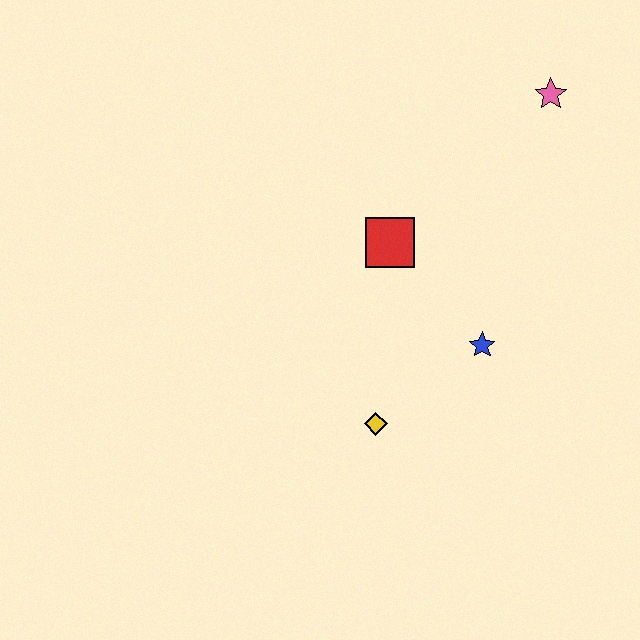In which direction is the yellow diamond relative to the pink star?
The yellow diamond is below the pink star.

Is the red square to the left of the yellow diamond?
No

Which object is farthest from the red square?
The pink star is farthest from the red square.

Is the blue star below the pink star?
Yes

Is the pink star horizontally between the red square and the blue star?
No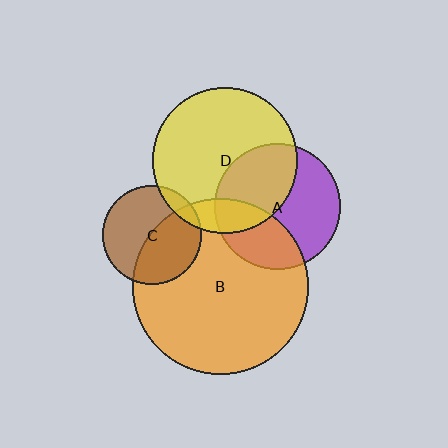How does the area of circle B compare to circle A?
Approximately 1.9 times.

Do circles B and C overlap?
Yes.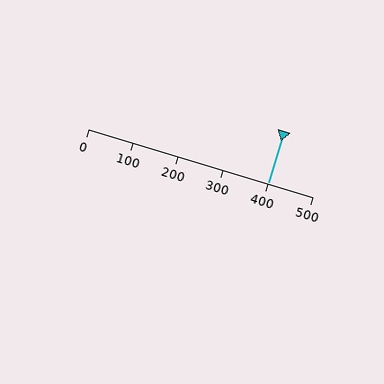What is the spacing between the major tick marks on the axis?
The major ticks are spaced 100 apart.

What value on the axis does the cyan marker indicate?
The marker indicates approximately 400.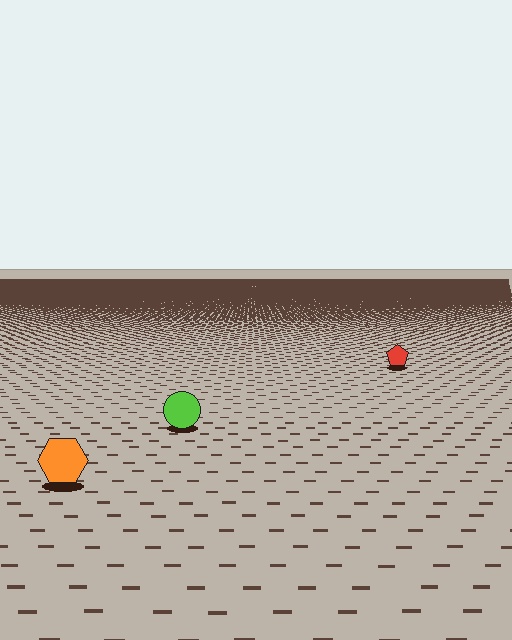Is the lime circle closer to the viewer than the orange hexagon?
No. The orange hexagon is closer — you can tell from the texture gradient: the ground texture is coarser near it.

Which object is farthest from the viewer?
The red pentagon is farthest from the viewer. It appears smaller and the ground texture around it is denser.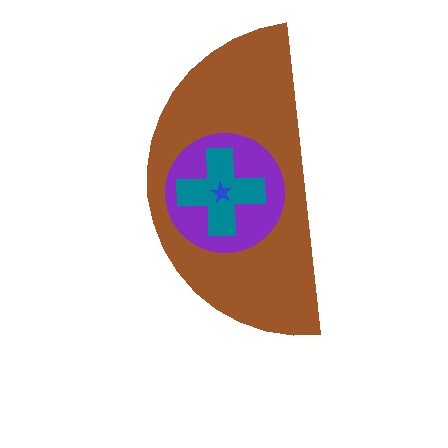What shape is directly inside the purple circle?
The teal cross.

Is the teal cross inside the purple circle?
Yes.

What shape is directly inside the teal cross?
The blue star.